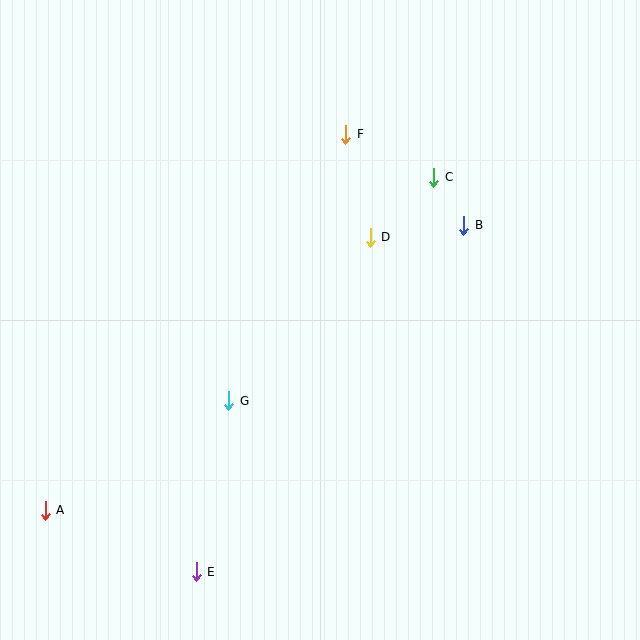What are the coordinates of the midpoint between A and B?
The midpoint between A and B is at (255, 368).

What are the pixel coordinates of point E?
Point E is at (196, 572).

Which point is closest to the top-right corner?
Point C is closest to the top-right corner.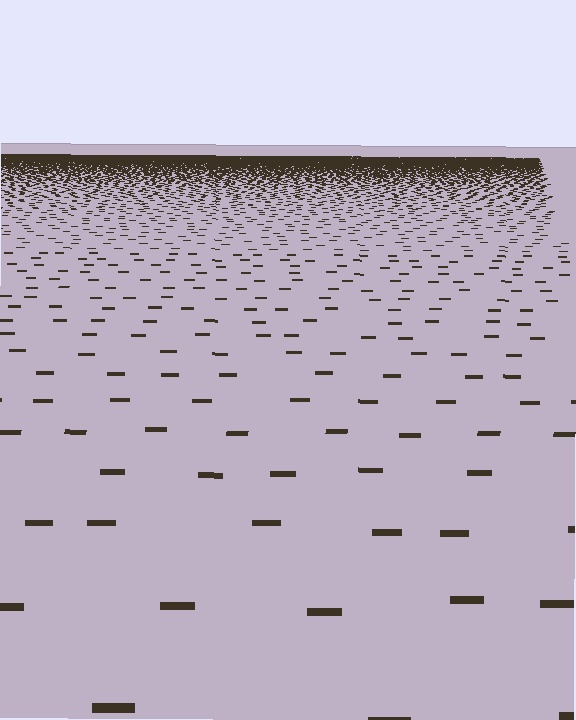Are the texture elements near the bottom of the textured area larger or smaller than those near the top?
Larger. Near the bottom, elements are closer to the viewer and appear at a bigger on-screen size.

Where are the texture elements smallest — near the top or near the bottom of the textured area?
Near the top.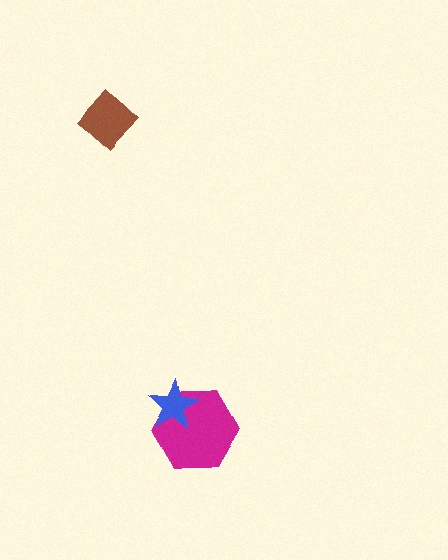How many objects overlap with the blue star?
1 object overlaps with the blue star.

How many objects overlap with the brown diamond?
0 objects overlap with the brown diamond.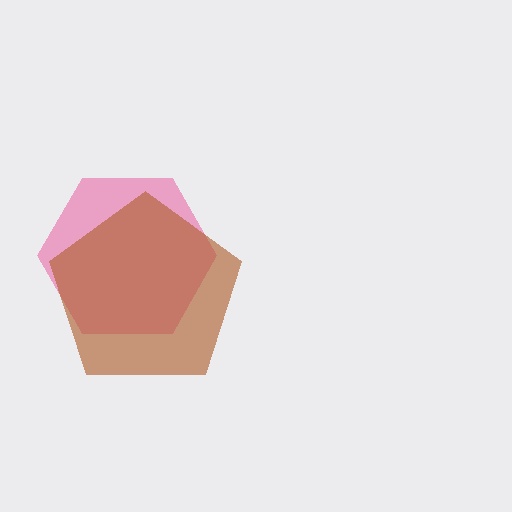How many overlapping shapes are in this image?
There are 2 overlapping shapes in the image.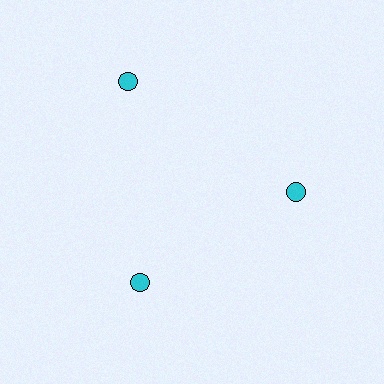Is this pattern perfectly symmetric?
No. The 3 cyan circles are arranged in a ring, but one element near the 11 o'clock position is pushed outward from the center, breaking the 3-fold rotational symmetry.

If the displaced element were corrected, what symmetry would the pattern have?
It would have 3-fold rotational symmetry — the pattern would map onto itself every 120 degrees.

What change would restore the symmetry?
The symmetry would be restored by moving it inward, back onto the ring so that all 3 circles sit at equal angles and equal distance from the center.